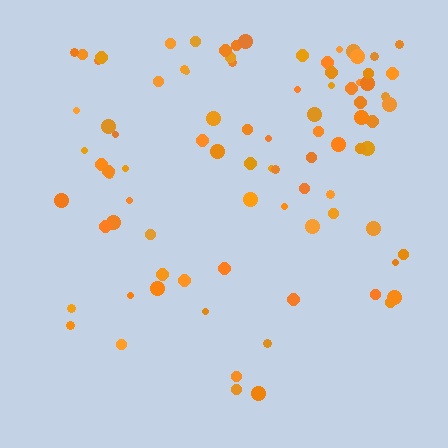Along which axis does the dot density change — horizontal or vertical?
Vertical.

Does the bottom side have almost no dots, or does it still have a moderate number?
Still a moderate number, just noticeably fewer than the top.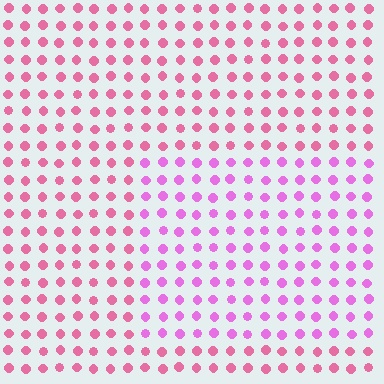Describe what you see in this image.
The image is filled with small pink elements in a uniform arrangement. A rectangle-shaped region is visible where the elements are tinted to a slightly different hue, forming a subtle color boundary.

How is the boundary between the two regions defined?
The boundary is defined purely by a slight shift in hue (about 33 degrees). Spacing, size, and orientation are identical on both sides.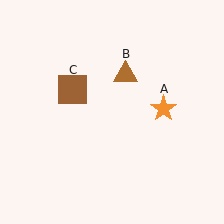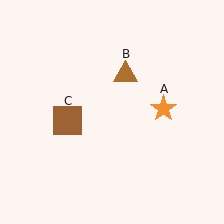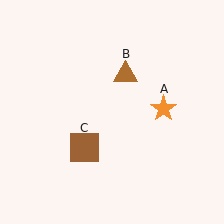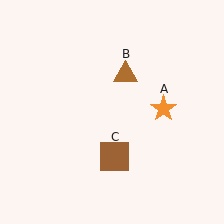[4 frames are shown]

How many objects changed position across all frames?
1 object changed position: brown square (object C).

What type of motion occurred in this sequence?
The brown square (object C) rotated counterclockwise around the center of the scene.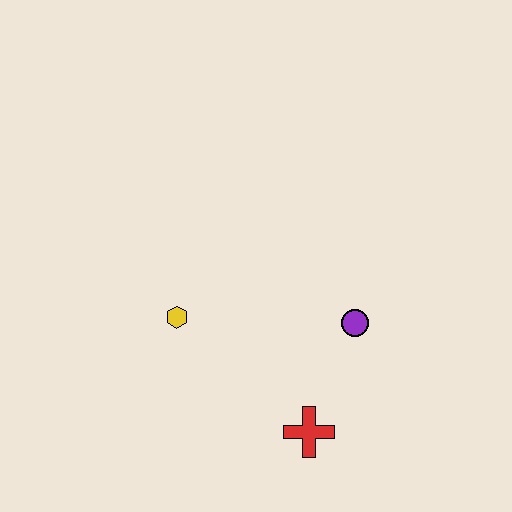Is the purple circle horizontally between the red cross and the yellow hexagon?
No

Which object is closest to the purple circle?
The red cross is closest to the purple circle.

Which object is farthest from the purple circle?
The yellow hexagon is farthest from the purple circle.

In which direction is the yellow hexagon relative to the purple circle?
The yellow hexagon is to the left of the purple circle.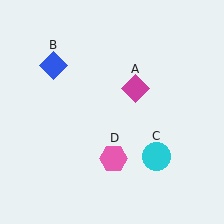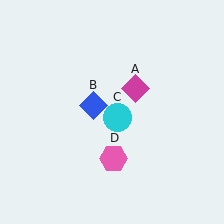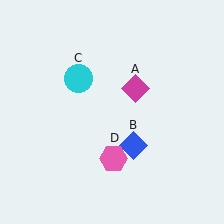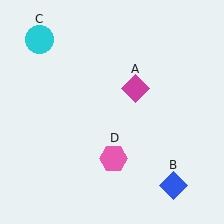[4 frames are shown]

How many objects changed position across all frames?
2 objects changed position: blue diamond (object B), cyan circle (object C).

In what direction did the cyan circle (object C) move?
The cyan circle (object C) moved up and to the left.